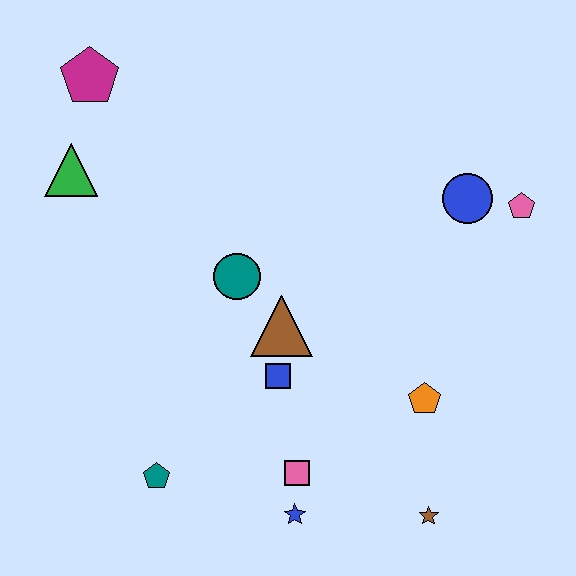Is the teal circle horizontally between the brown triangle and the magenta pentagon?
Yes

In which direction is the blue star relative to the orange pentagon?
The blue star is to the left of the orange pentagon.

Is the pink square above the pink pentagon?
No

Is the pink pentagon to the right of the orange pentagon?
Yes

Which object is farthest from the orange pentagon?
The magenta pentagon is farthest from the orange pentagon.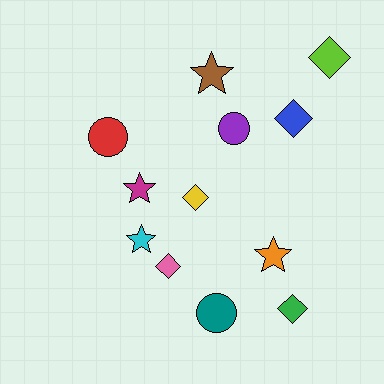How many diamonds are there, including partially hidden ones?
There are 5 diamonds.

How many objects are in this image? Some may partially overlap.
There are 12 objects.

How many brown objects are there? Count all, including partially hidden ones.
There is 1 brown object.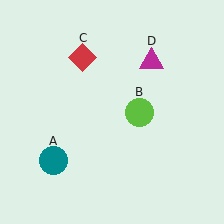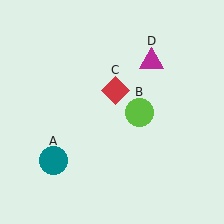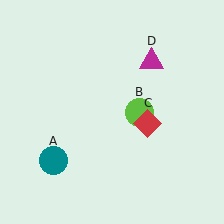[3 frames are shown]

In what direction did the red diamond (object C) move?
The red diamond (object C) moved down and to the right.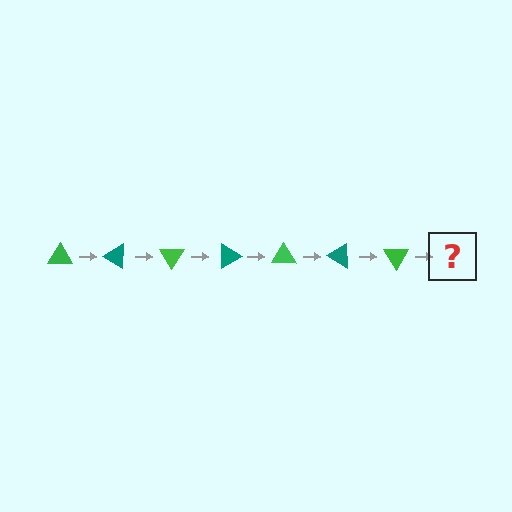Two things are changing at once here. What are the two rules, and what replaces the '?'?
The two rules are that it rotates 30 degrees each step and the color cycles through green and teal. The '?' should be a teal triangle, rotated 210 degrees from the start.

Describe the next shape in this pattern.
It should be a teal triangle, rotated 210 degrees from the start.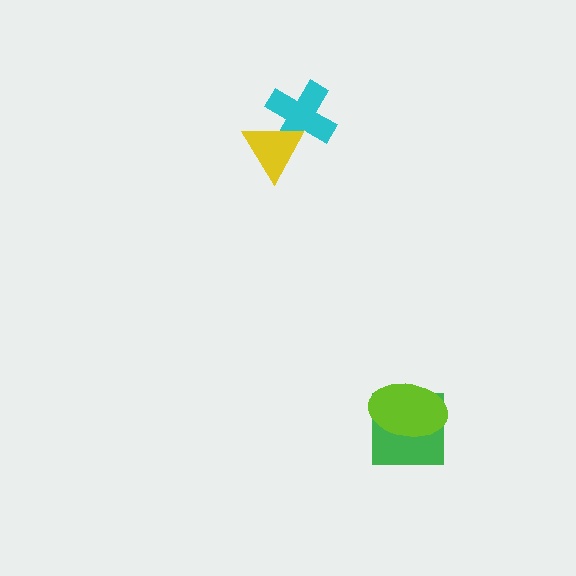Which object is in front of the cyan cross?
The yellow triangle is in front of the cyan cross.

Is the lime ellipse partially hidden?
No, no other shape covers it.